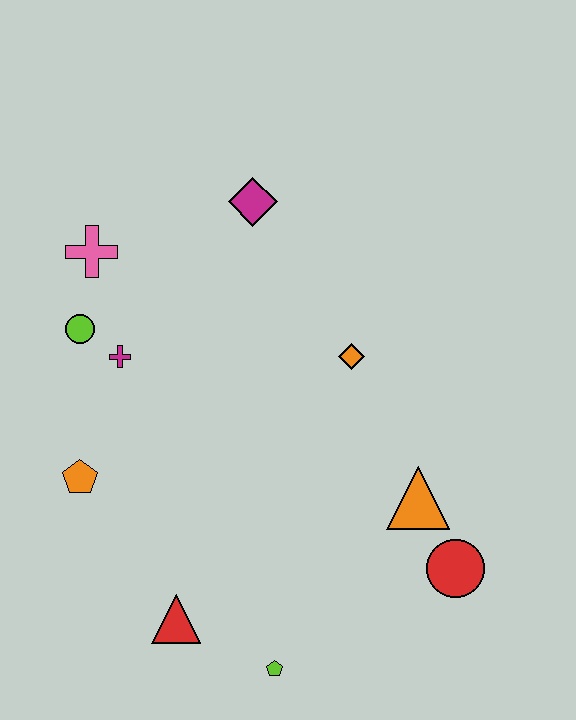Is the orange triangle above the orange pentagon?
No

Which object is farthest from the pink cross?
The red circle is farthest from the pink cross.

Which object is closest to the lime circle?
The magenta cross is closest to the lime circle.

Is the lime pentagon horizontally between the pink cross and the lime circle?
No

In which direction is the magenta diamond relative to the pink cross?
The magenta diamond is to the right of the pink cross.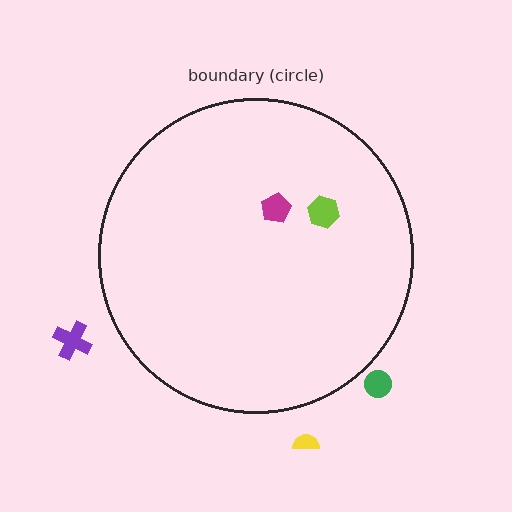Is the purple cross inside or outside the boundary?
Outside.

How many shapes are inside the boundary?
2 inside, 3 outside.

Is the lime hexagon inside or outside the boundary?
Inside.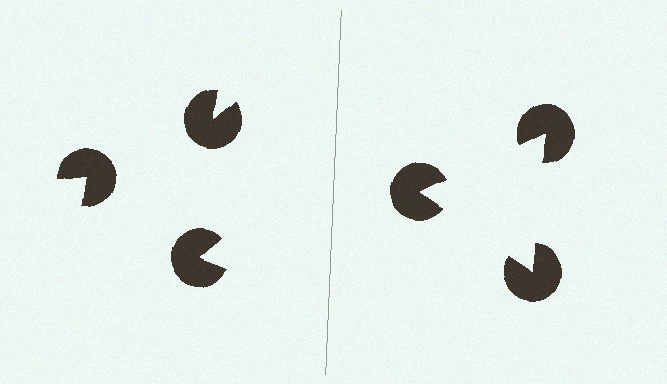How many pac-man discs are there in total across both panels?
6 — 3 on each side.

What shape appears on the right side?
An illusory triangle.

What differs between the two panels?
The pac-man discs are positioned identically on both sides; only the wedge orientations differ. On the right they align to a triangle; on the left they are misaligned.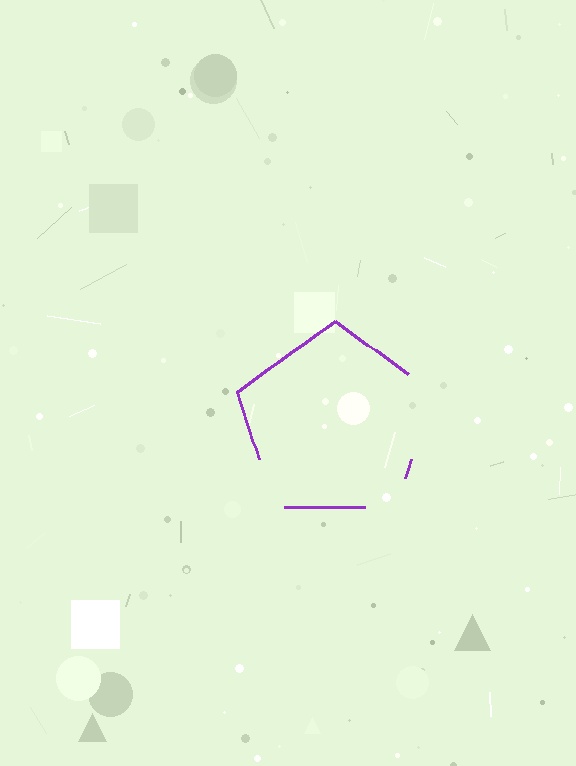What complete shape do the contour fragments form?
The contour fragments form a pentagon.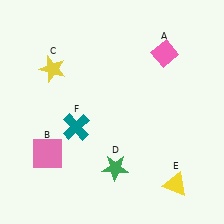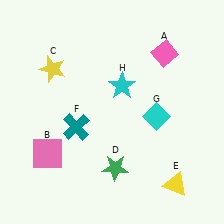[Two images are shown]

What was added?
A cyan diamond (G), a cyan star (H) were added in Image 2.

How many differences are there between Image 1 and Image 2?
There are 2 differences between the two images.